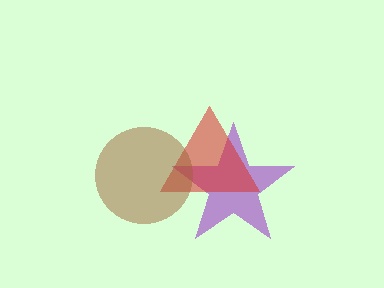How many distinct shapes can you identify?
There are 3 distinct shapes: a purple star, a red triangle, a brown circle.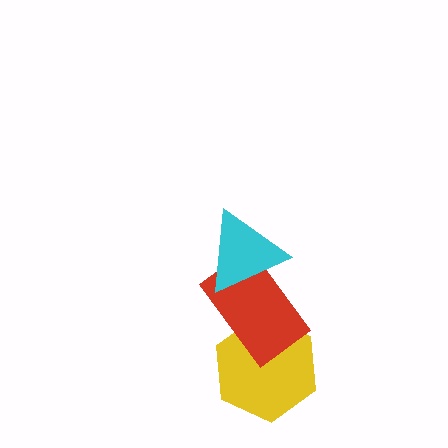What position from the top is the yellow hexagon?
The yellow hexagon is 3rd from the top.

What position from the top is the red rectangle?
The red rectangle is 2nd from the top.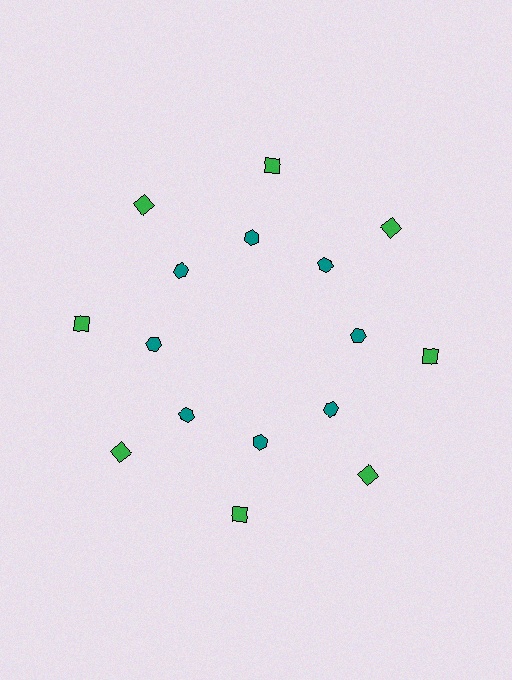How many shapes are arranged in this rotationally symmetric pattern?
There are 16 shapes, arranged in 8 groups of 2.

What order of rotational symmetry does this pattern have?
This pattern has 8-fold rotational symmetry.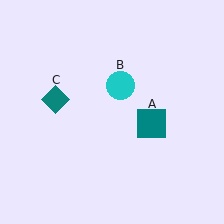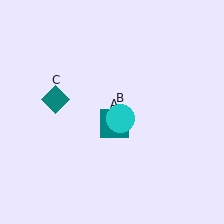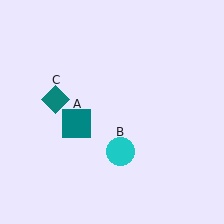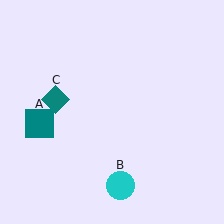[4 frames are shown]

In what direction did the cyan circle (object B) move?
The cyan circle (object B) moved down.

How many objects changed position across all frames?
2 objects changed position: teal square (object A), cyan circle (object B).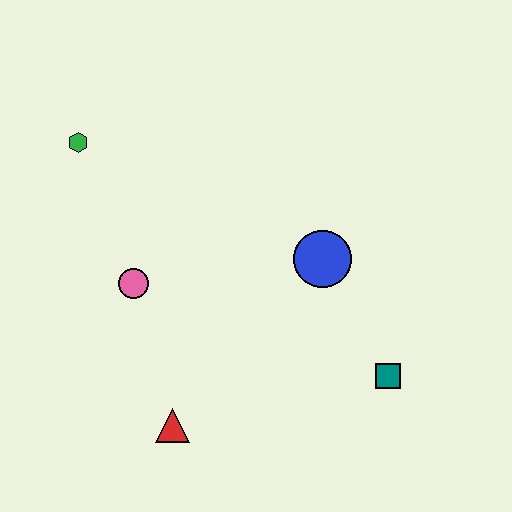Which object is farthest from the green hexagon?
The teal square is farthest from the green hexagon.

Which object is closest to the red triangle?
The pink circle is closest to the red triangle.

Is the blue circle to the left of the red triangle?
No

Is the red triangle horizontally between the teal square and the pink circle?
Yes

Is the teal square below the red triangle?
No